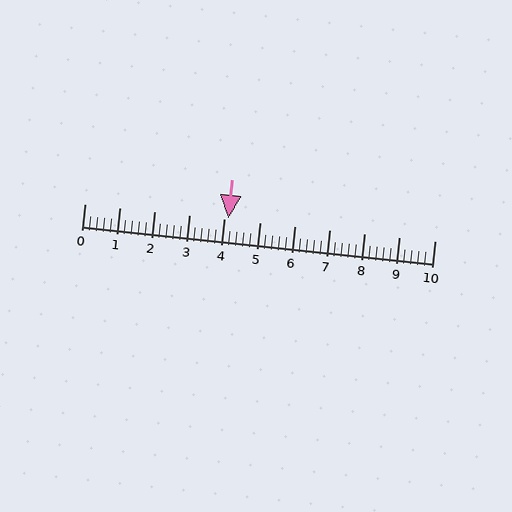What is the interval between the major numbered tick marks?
The major tick marks are spaced 1 units apart.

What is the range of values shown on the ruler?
The ruler shows values from 0 to 10.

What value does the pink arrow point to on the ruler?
The pink arrow points to approximately 4.1.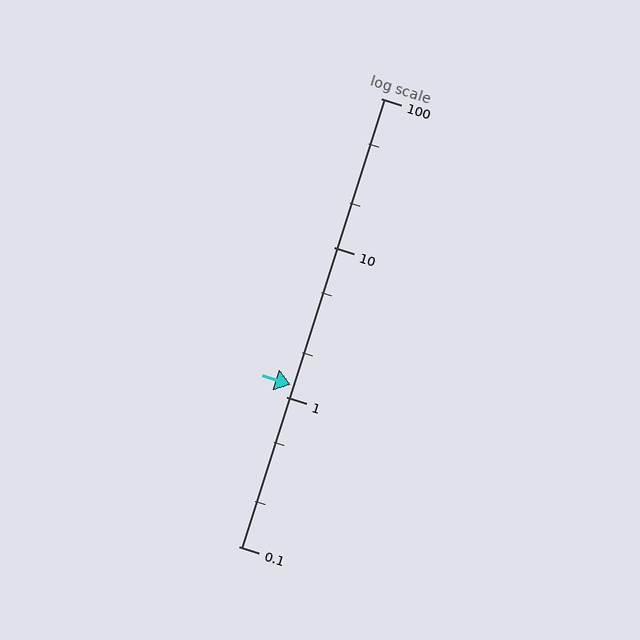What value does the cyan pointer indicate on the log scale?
The pointer indicates approximately 1.2.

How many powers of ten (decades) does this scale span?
The scale spans 3 decades, from 0.1 to 100.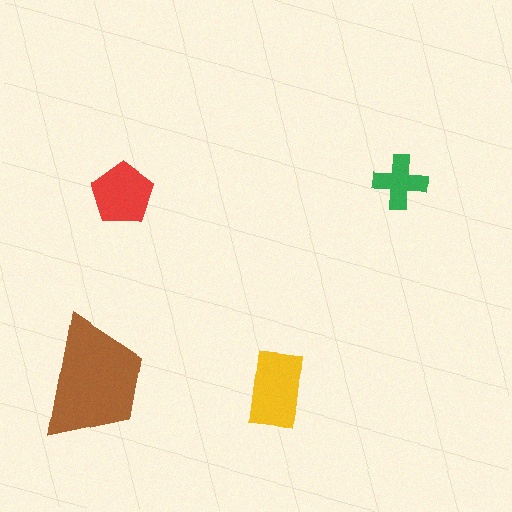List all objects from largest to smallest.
The brown trapezoid, the yellow rectangle, the red pentagon, the green cross.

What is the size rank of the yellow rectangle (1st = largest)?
2nd.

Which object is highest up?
The green cross is topmost.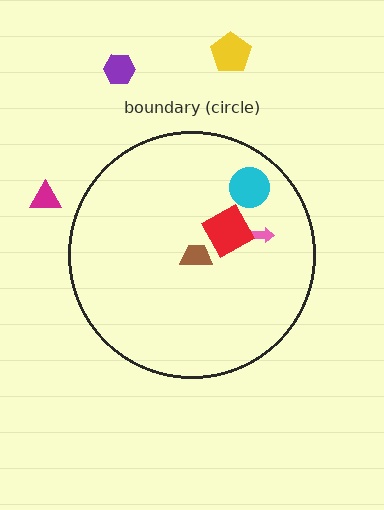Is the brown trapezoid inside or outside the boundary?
Inside.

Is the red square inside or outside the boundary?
Inside.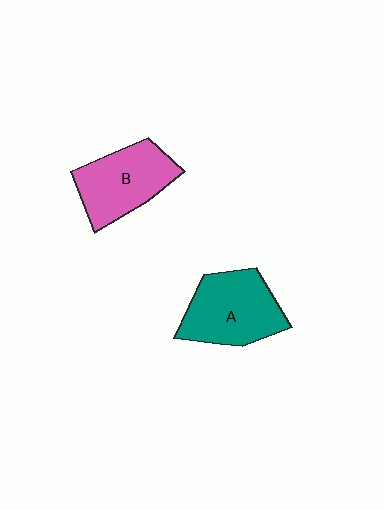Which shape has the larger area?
Shape A (teal).